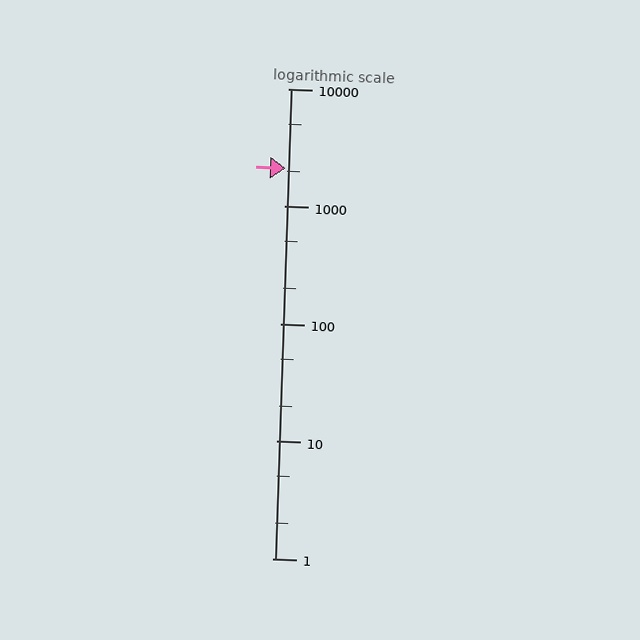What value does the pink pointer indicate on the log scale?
The pointer indicates approximately 2100.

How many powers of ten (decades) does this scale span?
The scale spans 4 decades, from 1 to 10000.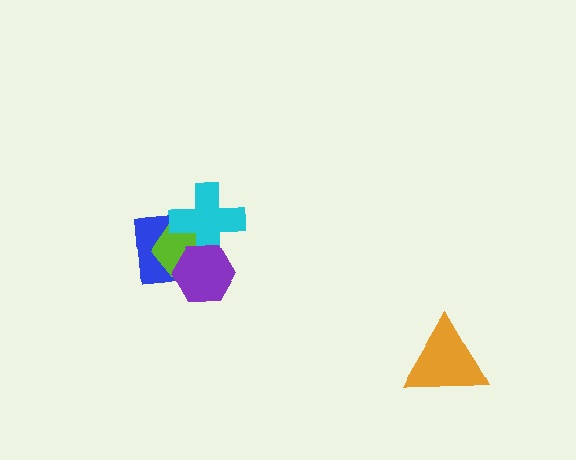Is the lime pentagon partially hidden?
Yes, it is partially covered by another shape.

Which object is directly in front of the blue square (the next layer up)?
The lime pentagon is directly in front of the blue square.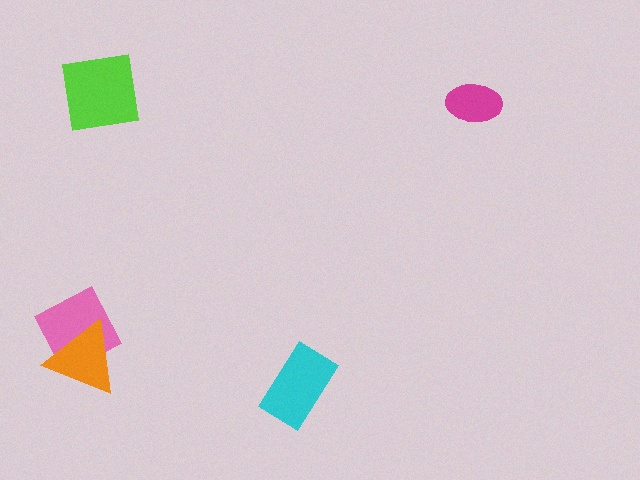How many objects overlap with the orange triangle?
1 object overlaps with the orange triangle.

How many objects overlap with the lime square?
0 objects overlap with the lime square.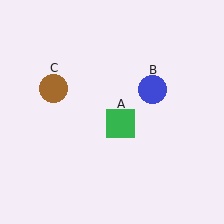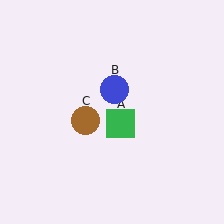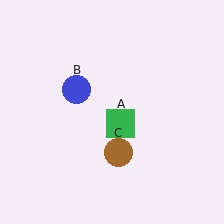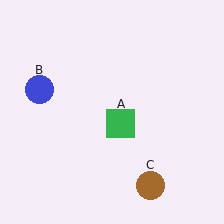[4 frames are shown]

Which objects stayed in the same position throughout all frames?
Green square (object A) remained stationary.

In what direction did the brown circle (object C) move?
The brown circle (object C) moved down and to the right.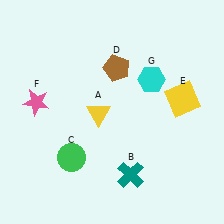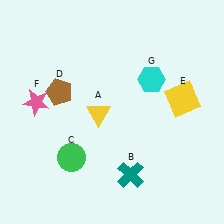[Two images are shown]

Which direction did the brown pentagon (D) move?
The brown pentagon (D) moved left.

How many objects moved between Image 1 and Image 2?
1 object moved between the two images.